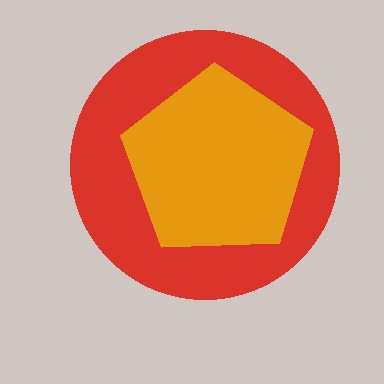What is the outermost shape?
The red circle.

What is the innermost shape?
The orange pentagon.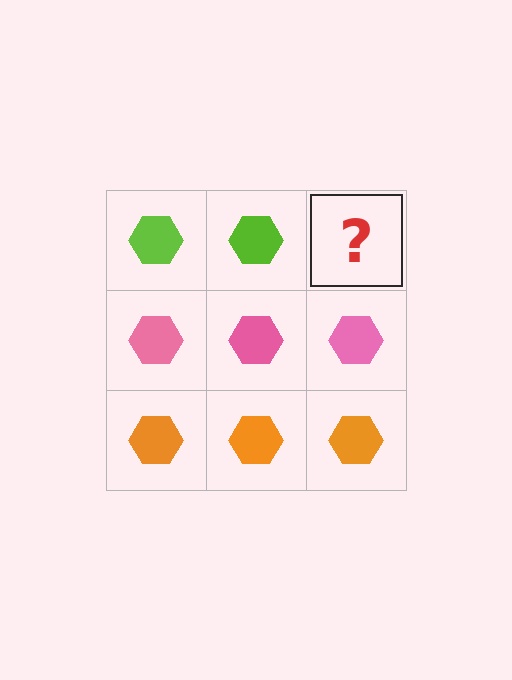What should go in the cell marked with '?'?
The missing cell should contain a lime hexagon.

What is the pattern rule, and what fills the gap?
The rule is that each row has a consistent color. The gap should be filled with a lime hexagon.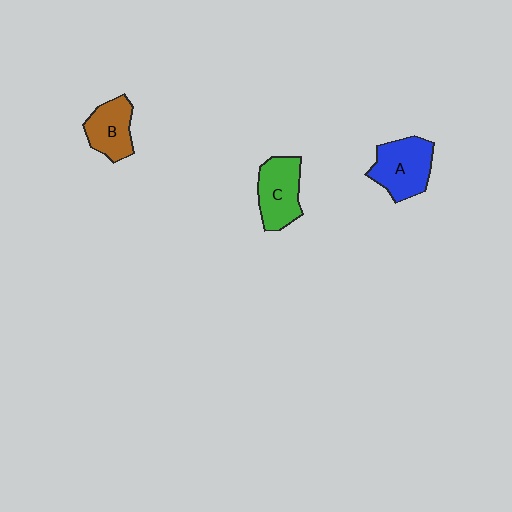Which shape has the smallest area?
Shape B (brown).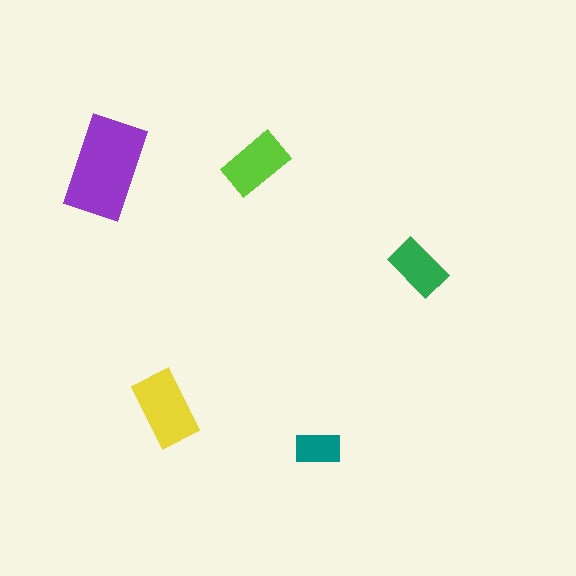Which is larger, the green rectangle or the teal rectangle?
The green one.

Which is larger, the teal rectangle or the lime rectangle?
The lime one.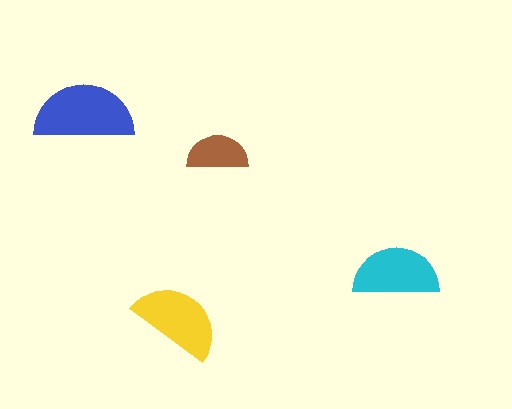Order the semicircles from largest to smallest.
the blue one, the yellow one, the cyan one, the brown one.